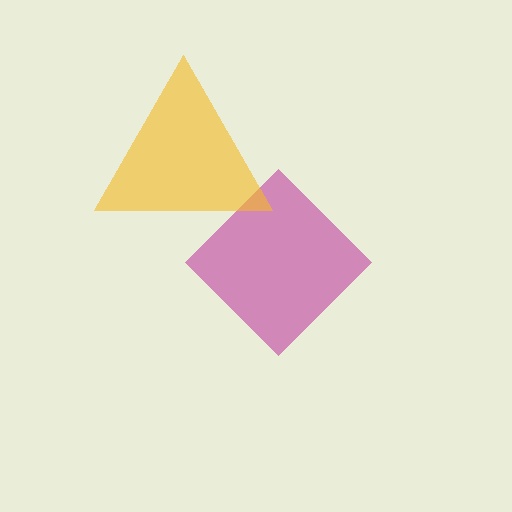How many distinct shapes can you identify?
There are 2 distinct shapes: a magenta diamond, a yellow triangle.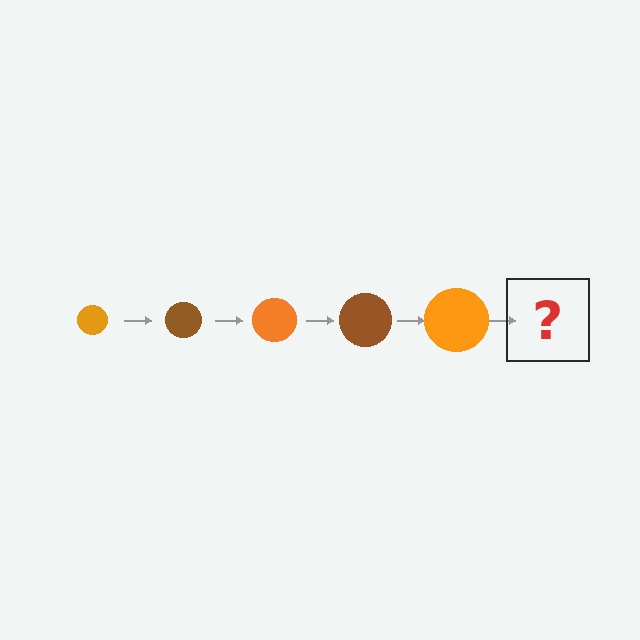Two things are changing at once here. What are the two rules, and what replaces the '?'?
The two rules are that the circle grows larger each step and the color cycles through orange and brown. The '?' should be a brown circle, larger than the previous one.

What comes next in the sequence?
The next element should be a brown circle, larger than the previous one.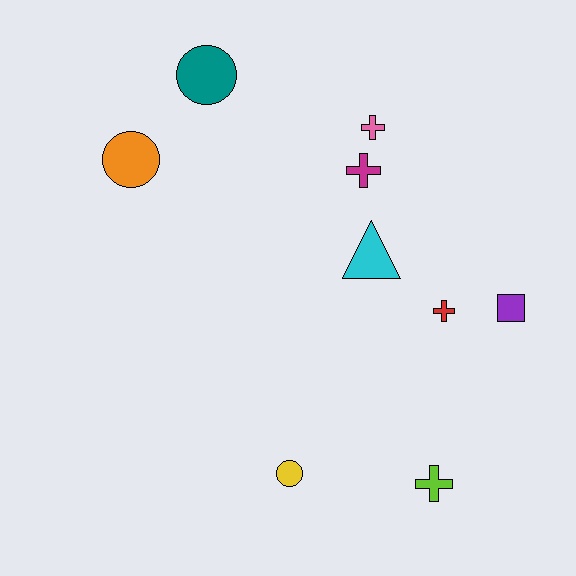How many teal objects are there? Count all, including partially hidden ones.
There is 1 teal object.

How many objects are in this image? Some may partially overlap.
There are 9 objects.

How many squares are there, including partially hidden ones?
There is 1 square.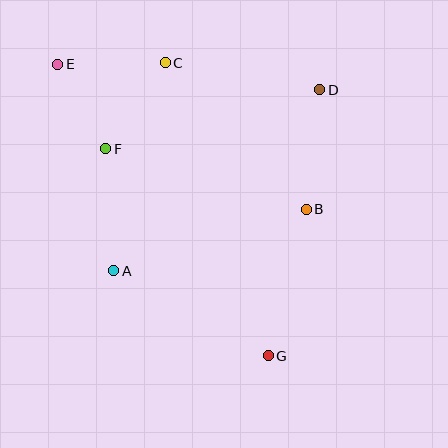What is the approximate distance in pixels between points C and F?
The distance between C and F is approximately 105 pixels.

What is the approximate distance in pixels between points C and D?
The distance between C and D is approximately 157 pixels.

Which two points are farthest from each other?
Points E and G are farthest from each other.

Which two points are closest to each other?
Points E and F are closest to each other.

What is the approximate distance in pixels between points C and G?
The distance between C and G is approximately 311 pixels.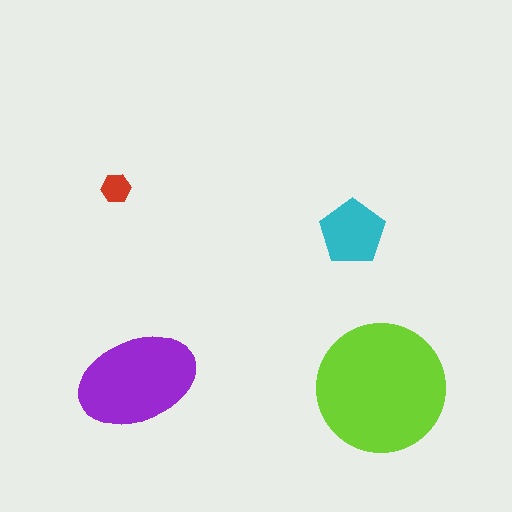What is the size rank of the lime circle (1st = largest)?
1st.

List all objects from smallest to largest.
The red hexagon, the cyan pentagon, the purple ellipse, the lime circle.